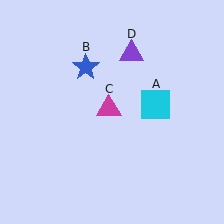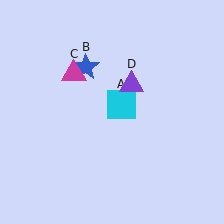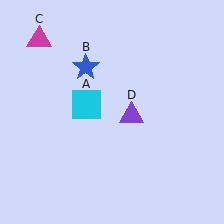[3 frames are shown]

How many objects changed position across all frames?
3 objects changed position: cyan square (object A), magenta triangle (object C), purple triangle (object D).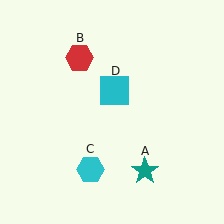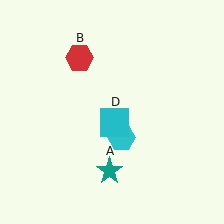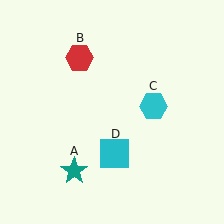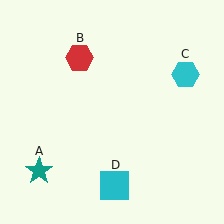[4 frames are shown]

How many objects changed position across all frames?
3 objects changed position: teal star (object A), cyan hexagon (object C), cyan square (object D).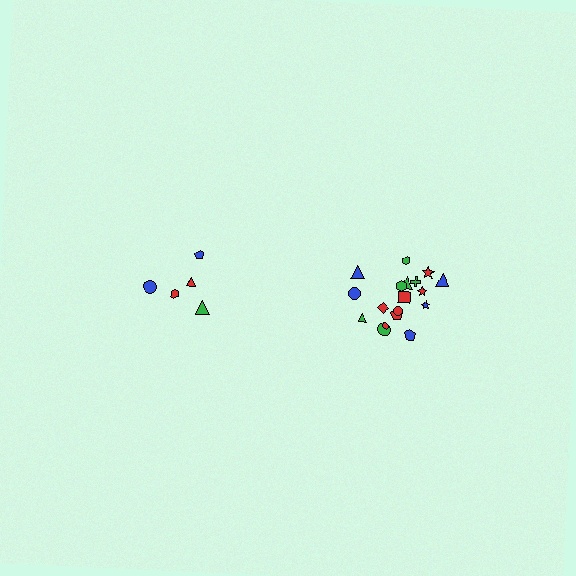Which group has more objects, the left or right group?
The right group.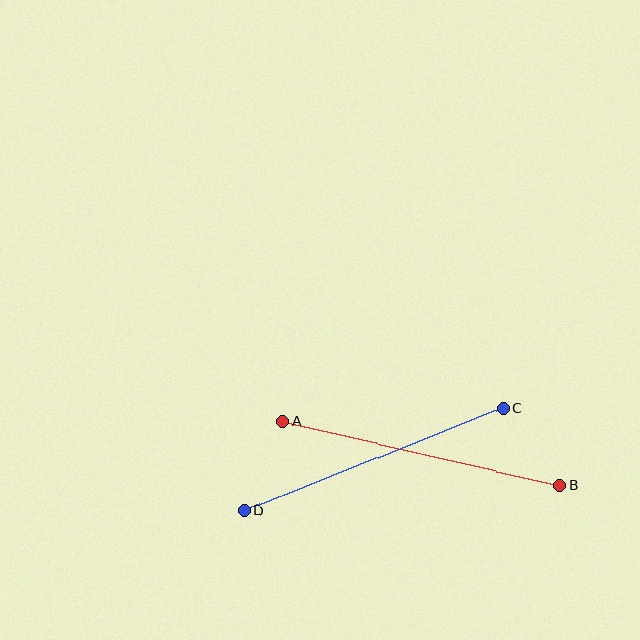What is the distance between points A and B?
The distance is approximately 284 pixels.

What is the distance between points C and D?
The distance is approximately 279 pixels.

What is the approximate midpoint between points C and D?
The midpoint is at approximately (374, 459) pixels.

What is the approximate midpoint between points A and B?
The midpoint is at approximately (421, 453) pixels.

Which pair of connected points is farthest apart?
Points A and B are farthest apart.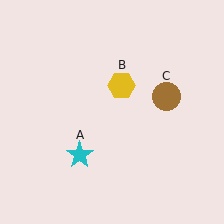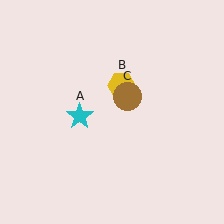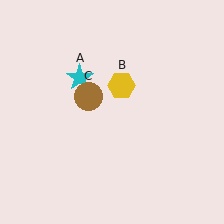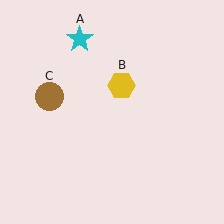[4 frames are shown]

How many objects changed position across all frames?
2 objects changed position: cyan star (object A), brown circle (object C).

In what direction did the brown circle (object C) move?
The brown circle (object C) moved left.